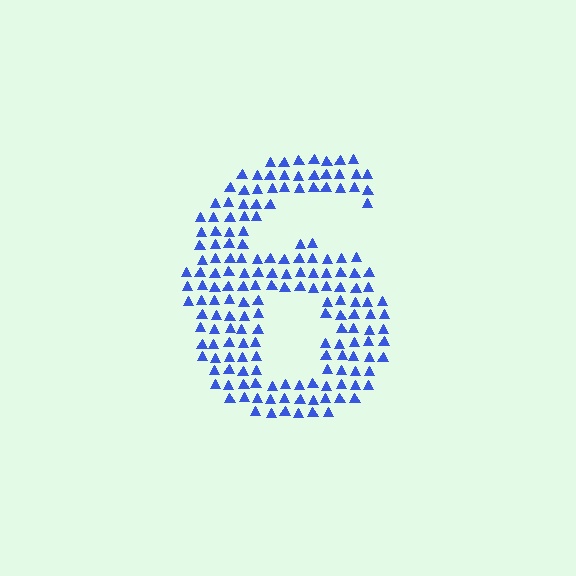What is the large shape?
The large shape is the digit 6.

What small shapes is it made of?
It is made of small triangles.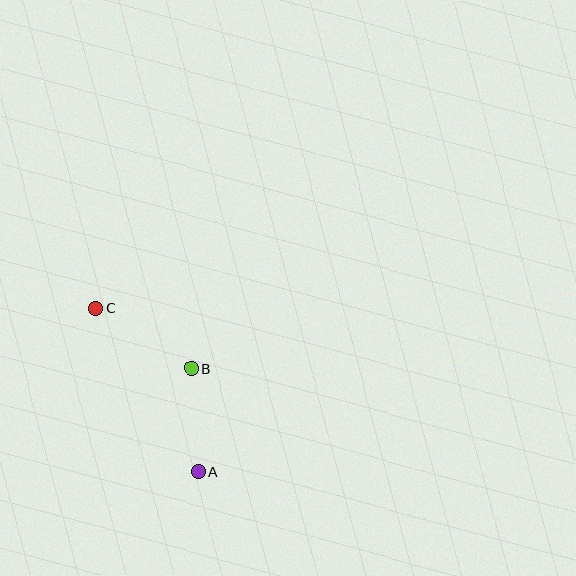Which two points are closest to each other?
Points A and B are closest to each other.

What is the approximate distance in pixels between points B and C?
The distance between B and C is approximately 112 pixels.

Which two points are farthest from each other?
Points A and C are farthest from each other.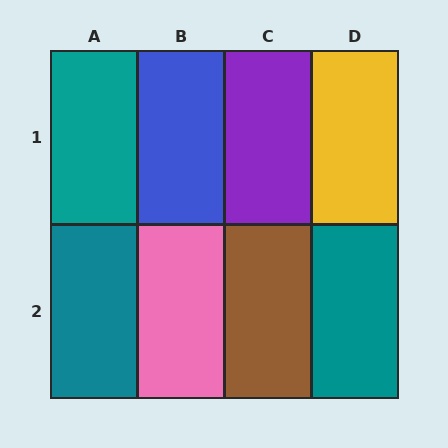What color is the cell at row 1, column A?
Teal.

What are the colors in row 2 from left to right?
Teal, pink, brown, teal.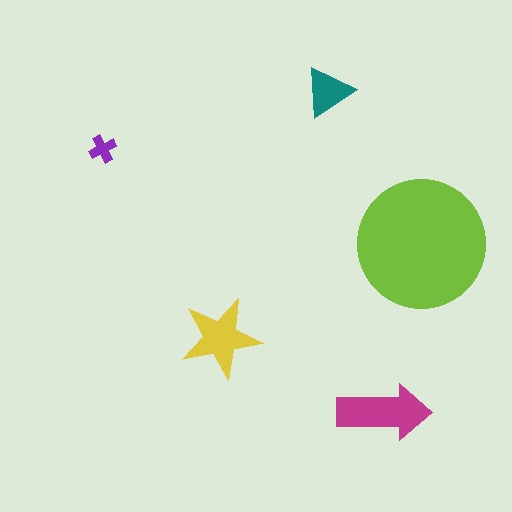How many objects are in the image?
There are 5 objects in the image.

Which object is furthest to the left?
The purple cross is leftmost.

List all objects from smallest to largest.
The purple cross, the teal triangle, the yellow star, the magenta arrow, the lime circle.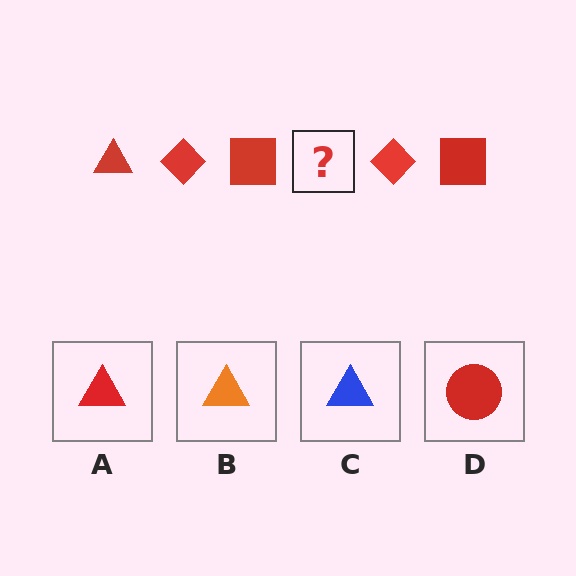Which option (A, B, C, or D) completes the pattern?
A.